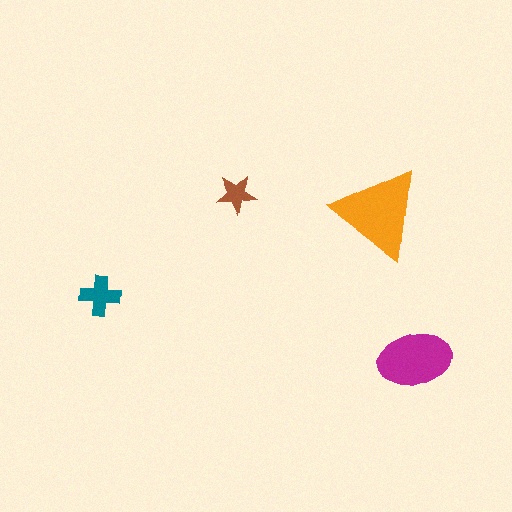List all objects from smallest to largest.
The brown star, the teal cross, the magenta ellipse, the orange triangle.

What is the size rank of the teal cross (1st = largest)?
3rd.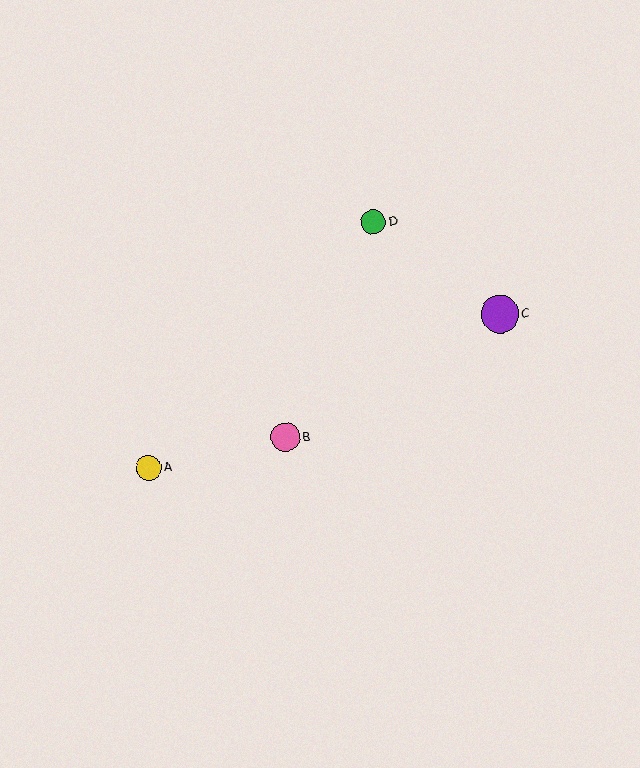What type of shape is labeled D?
Shape D is a green circle.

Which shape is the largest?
The purple circle (labeled C) is the largest.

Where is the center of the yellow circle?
The center of the yellow circle is at (148, 468).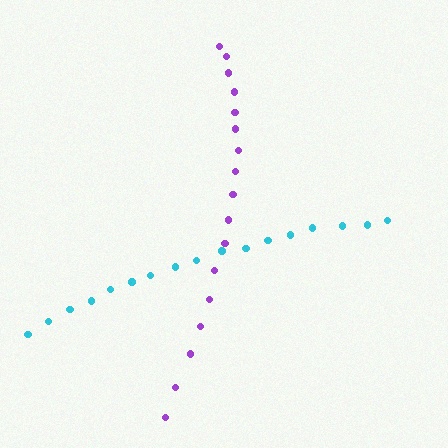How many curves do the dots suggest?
There are 2 distinct paths.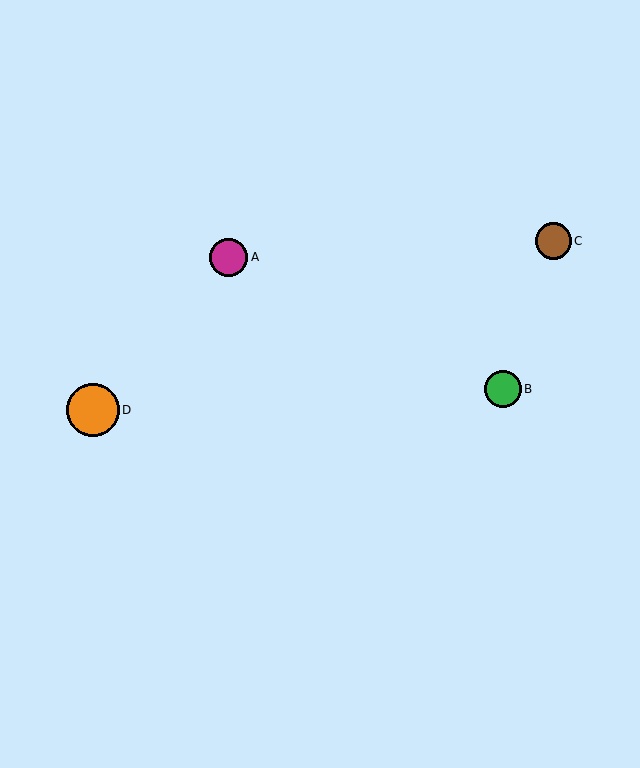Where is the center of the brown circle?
The center of the brown circle is at (553, 241).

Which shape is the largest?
The orange circle (labeled D) is the largest.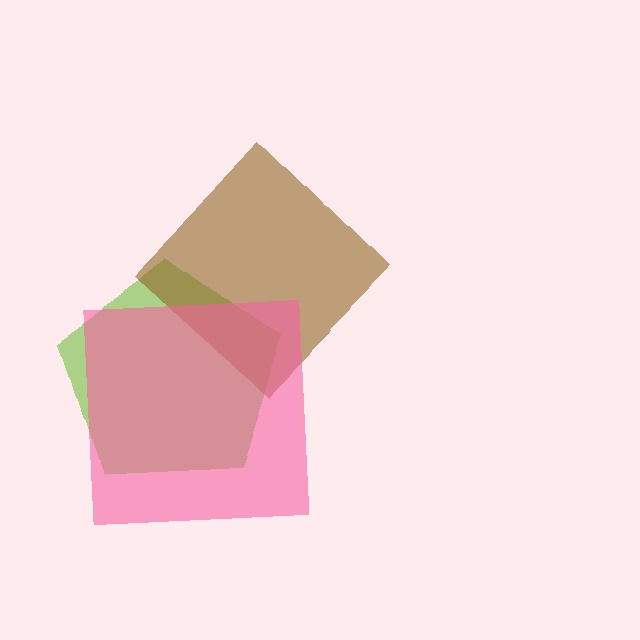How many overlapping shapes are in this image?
There are 3 overlapping shapes in the image.